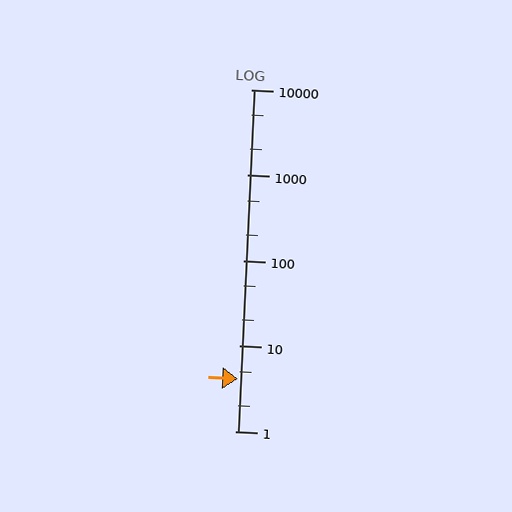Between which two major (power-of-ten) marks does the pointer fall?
The pointer is between 1 and 10.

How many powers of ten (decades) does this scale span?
The scale spans 4 decades, from 1 to 10000.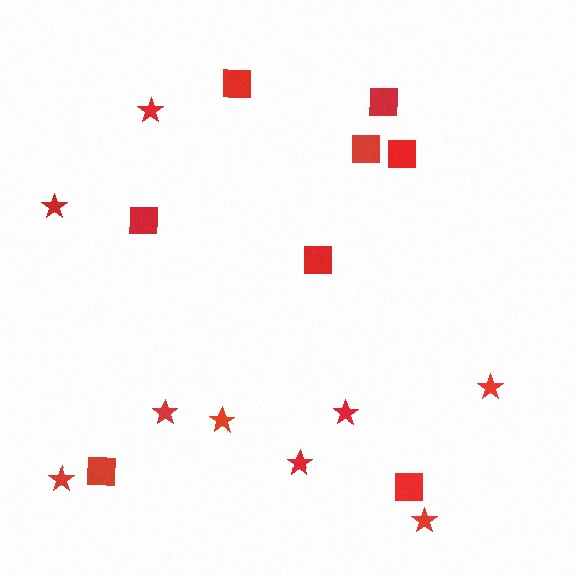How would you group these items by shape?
There are 2 groups: one group of squares (8) and one group of stars (9).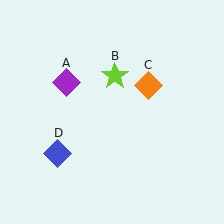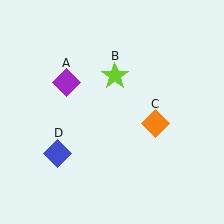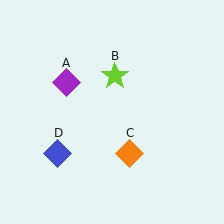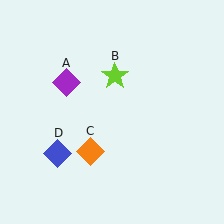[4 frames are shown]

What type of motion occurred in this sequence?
The orange diamond (object C) rotated clockwise around the center of the scene.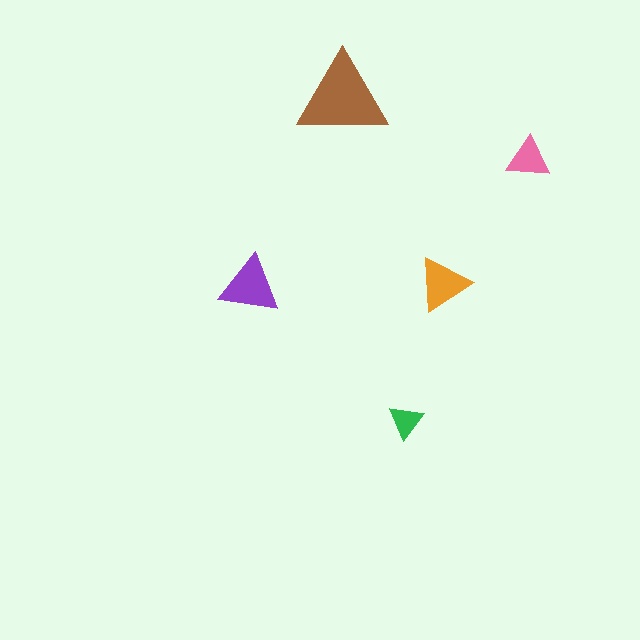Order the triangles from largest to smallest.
the brown one, the purple one, the orange one, the pink one, the green one.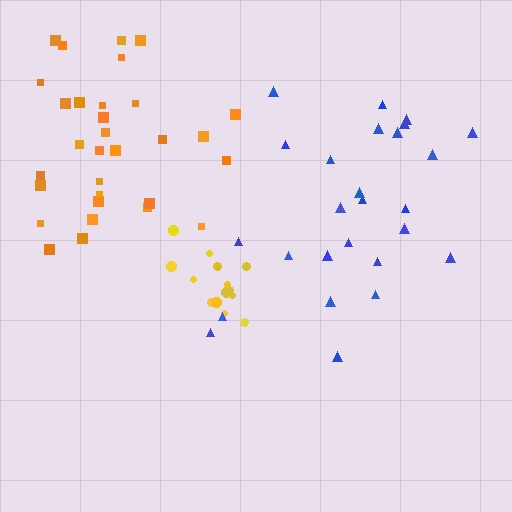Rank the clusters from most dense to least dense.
yellow, orange, blue.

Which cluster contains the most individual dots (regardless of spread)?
Orange (32).